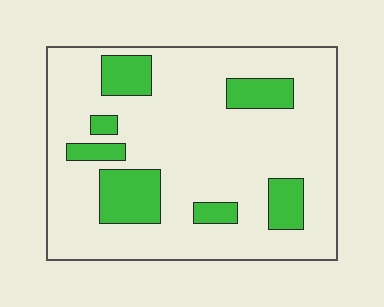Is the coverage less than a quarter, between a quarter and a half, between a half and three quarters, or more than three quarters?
Less than a quarter.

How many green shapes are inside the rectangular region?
7.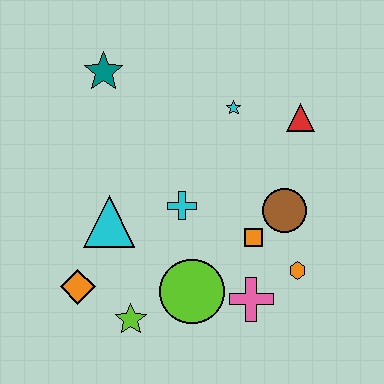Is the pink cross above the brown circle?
No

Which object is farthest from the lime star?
The red triangle is farthest from the lime star.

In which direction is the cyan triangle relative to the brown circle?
The cyan triangle is to the left of the brown circle.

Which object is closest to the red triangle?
The cyan star is closest to the red triangle.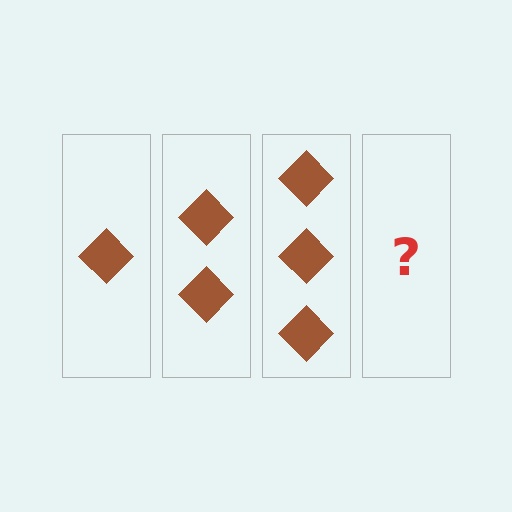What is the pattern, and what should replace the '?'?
The pattern is that each step adds one more diamond. The '?' should be 4 diamonds.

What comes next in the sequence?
The next element should be 4 diamonds.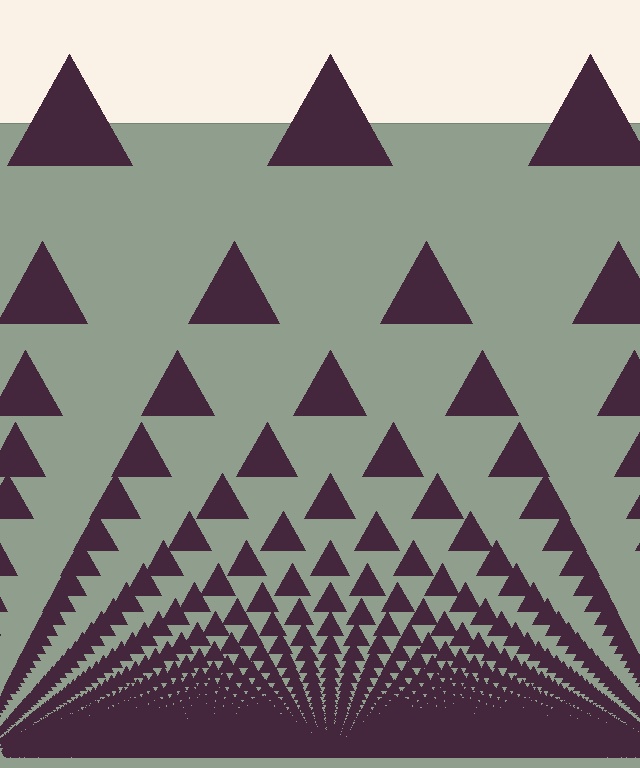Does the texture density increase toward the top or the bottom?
Density increases toward the bottom.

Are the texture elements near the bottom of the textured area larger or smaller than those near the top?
Smaller. The gradient is inverted — elements near the bottom are smaller and denser.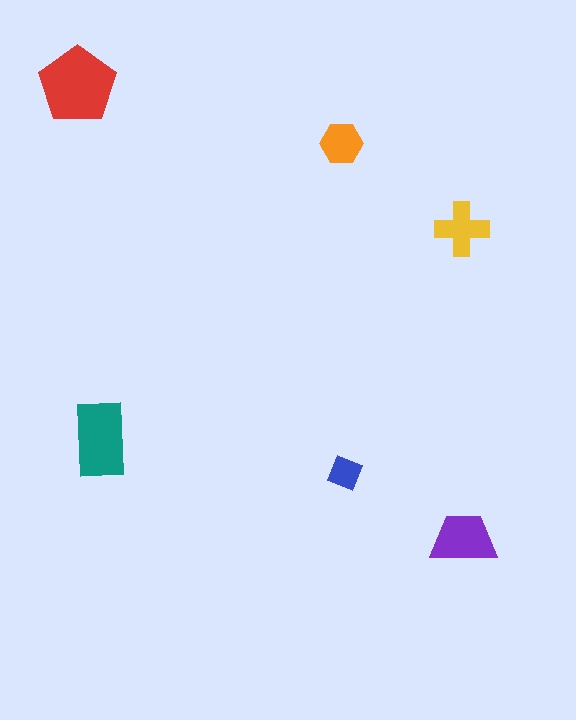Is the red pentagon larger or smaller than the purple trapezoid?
Larger.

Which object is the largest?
The red pentagon.